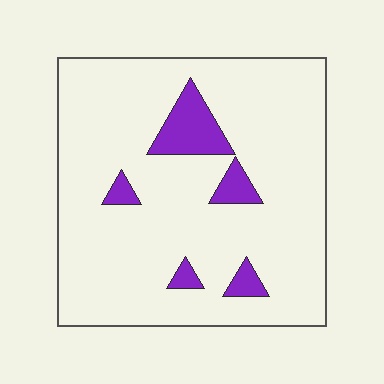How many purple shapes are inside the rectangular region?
5.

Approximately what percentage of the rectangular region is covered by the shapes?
Approximately 10%.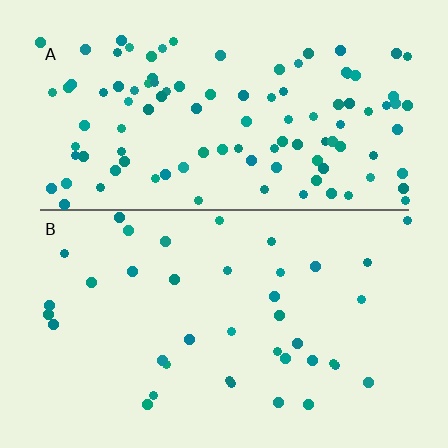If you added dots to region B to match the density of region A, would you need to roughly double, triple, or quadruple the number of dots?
Approximately triple.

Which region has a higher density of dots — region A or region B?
A (the top).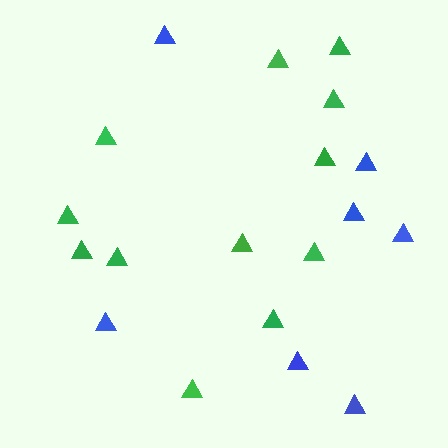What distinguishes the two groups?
There are 2 groups: one group of green triangles (12) and one group of blue triangles (7).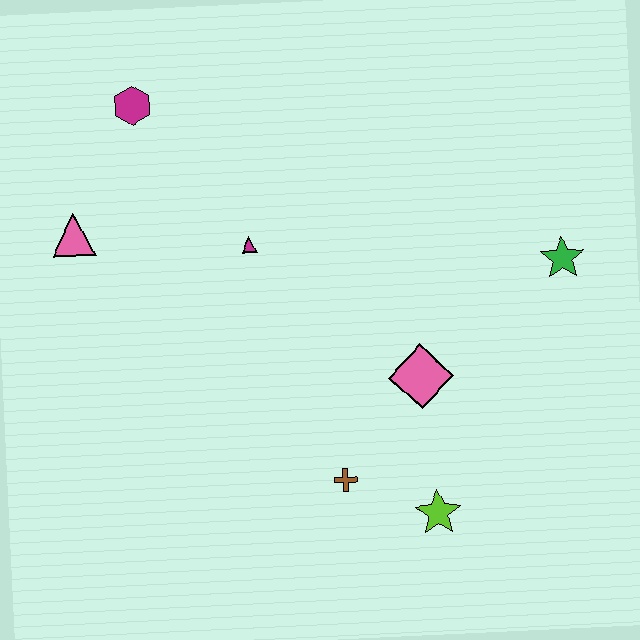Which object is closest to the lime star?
The brown cross is closest to the lime star.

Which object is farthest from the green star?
The pink triangle is farthest from the green star.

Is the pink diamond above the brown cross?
Yes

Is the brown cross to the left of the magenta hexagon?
No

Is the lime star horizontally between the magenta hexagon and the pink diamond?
No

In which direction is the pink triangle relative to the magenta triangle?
The pink triangle is to the left of the magenta triangle.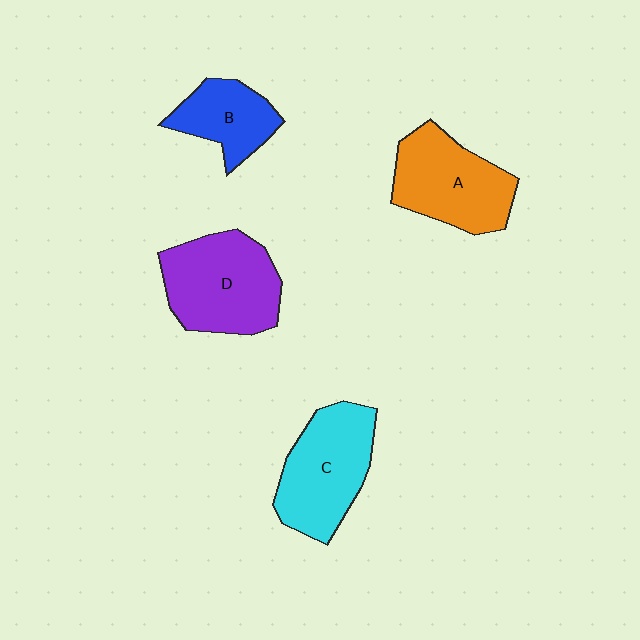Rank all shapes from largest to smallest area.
From largest to smallest: D (purple), C (cyan), A (orange), B (blue).